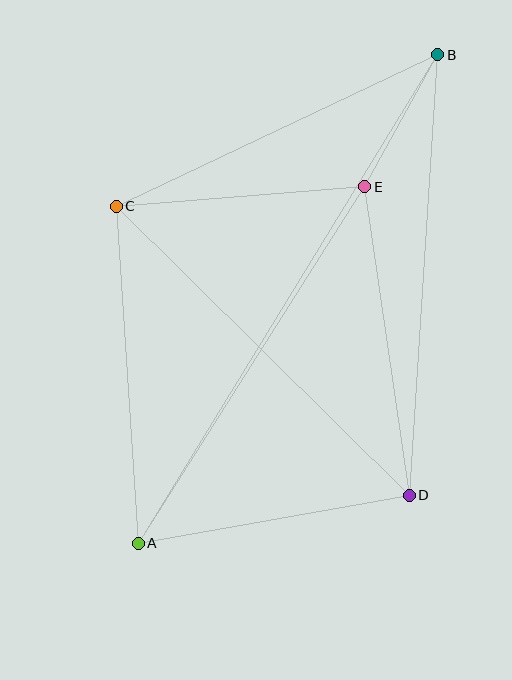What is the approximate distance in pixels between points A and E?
The distance between A and E is approximately 422 pixels.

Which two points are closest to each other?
Points B and E are closest to each other.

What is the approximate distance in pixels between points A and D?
The distance between A and D is approximately 275 pixels.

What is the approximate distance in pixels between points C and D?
The distance between C and D is approximately 412 pixels.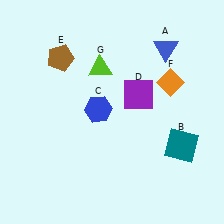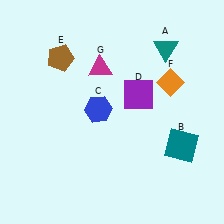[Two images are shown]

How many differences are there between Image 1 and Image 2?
There are 2 differences between the two images.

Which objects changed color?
A changed from blue to teal. G changed from lime to magenta.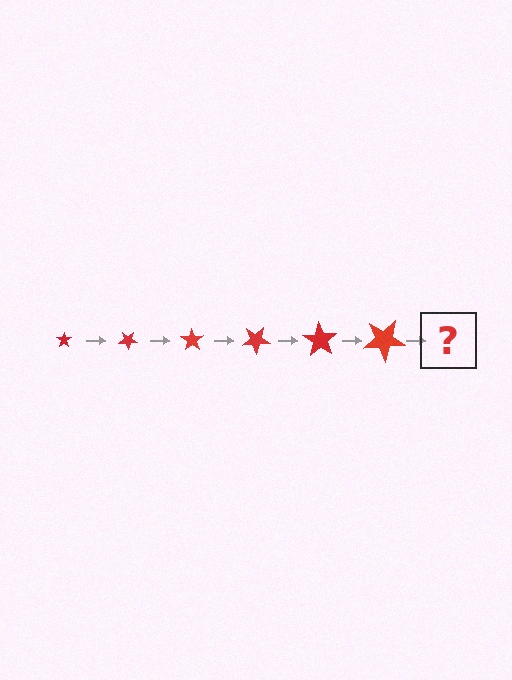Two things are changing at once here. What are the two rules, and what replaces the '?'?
The two rules are that the star grows larger each step and it rotates 35 degrees each step. The '?' should be a star, larger than the previous one and rotated 210 degrees from the start.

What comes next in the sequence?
The next element should be a star, larger than the previous one and rotated 210 degrees from the start.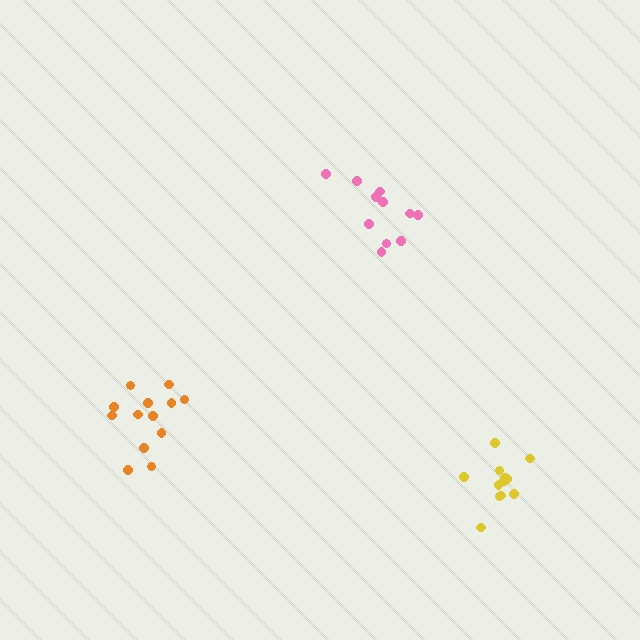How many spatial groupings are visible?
There are 3 spatial groupings.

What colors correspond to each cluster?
The clusters are colored: pink, orange, yellow.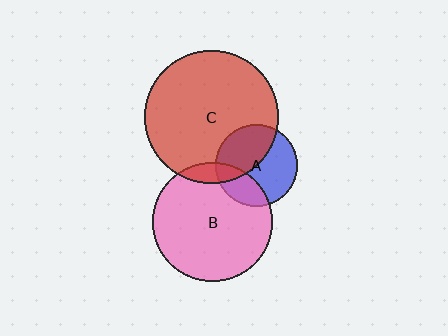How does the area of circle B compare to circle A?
Approximately 2.1 times.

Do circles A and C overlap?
Yes.